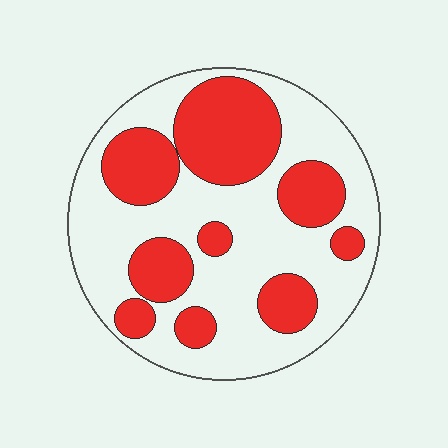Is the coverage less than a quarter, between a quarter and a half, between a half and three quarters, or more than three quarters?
Between a quarter and a half.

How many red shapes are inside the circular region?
9.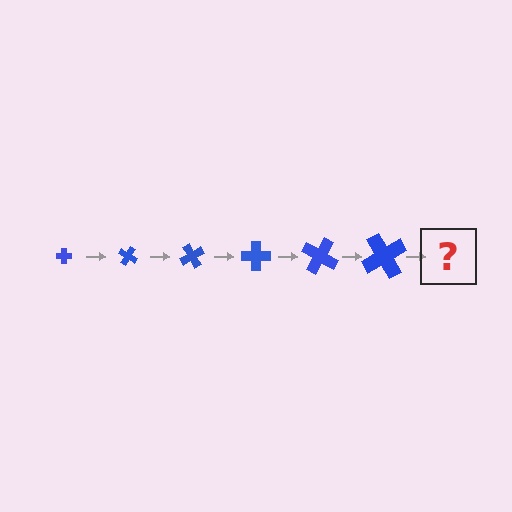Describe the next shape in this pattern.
It should be a cross, larger than the previous one and rotated 180 degrees from the start.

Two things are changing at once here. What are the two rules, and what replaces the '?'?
The two rules are that the cross grows larger each step and it rotates 30 degrees each step. The '?' should be a cross, larger than the previous one and rotated 180 degrees from the start.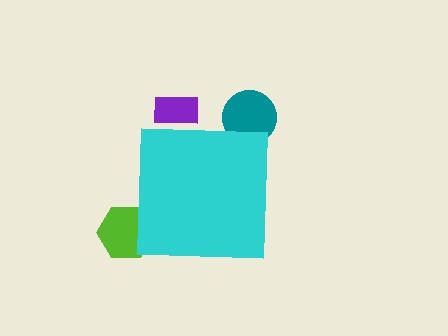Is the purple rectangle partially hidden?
Yes, the purple rectangle is partially hidden behind the cyan square.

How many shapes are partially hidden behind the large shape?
3 shapes are partially hidden.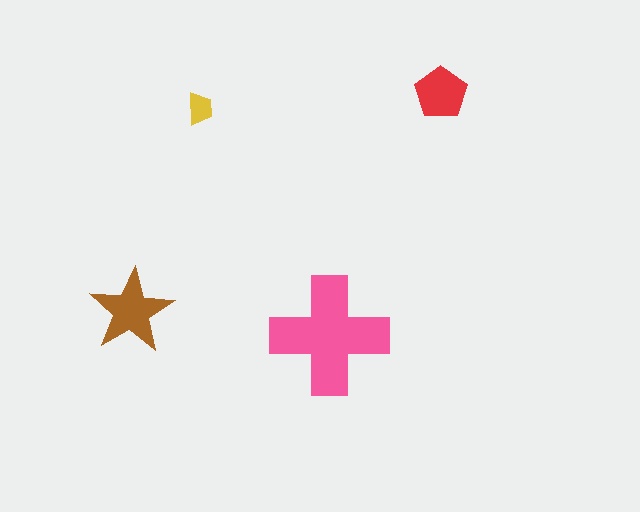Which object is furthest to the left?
The brown star is leftmost.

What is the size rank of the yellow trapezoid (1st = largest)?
4th.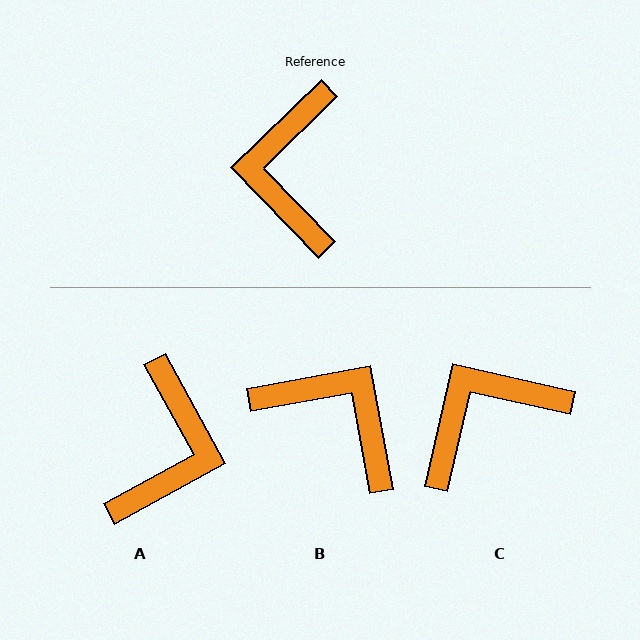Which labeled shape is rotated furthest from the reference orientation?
A, about 164 degrees away.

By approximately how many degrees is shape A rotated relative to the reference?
Approximately 164 degrees counter-clockwise.